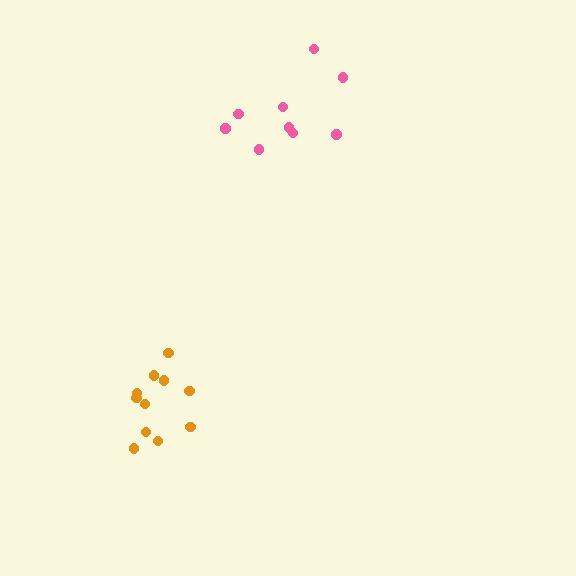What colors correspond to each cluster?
The clusters are colored: orange, pink.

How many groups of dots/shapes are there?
There are 2 groups.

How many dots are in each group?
Group 1: 11 dots, Group 2: 9 dots (20 total).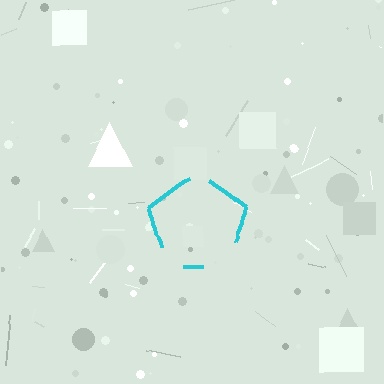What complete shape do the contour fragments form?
The contour fragments form a pentagon.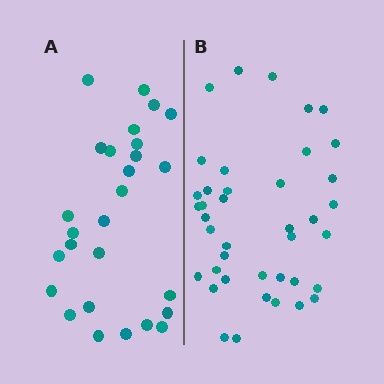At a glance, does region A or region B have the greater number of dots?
Region B (the right region) has more dots.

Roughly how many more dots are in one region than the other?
Region B has approximately 15 more dots than region A.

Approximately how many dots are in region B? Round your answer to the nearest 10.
About 40 dots.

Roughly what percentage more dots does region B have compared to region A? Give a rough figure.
About 50% more.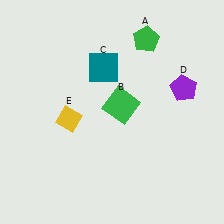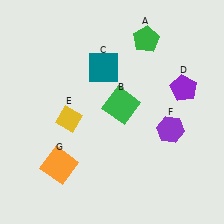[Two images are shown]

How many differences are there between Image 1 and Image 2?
There are 2 differences between the two images.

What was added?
A purple hexagon (F), an orange square (G) were added in Image 2.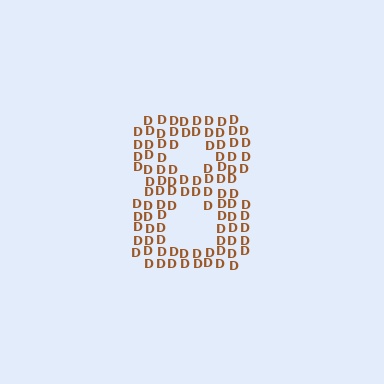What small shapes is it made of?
It is made of small letter D's.